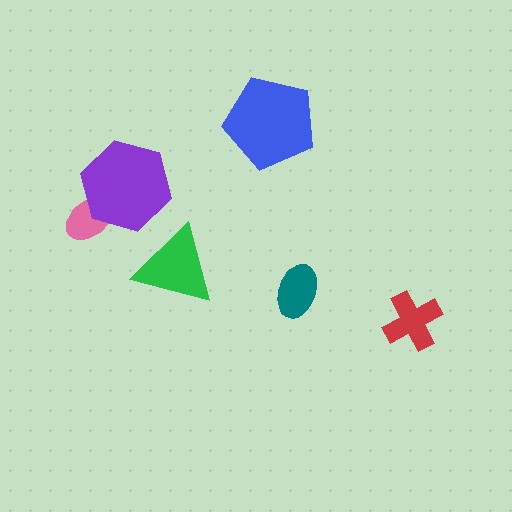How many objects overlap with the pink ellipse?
1 object overlaps with the pink ellipse.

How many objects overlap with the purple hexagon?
1 object overlaps with the purple hexagon.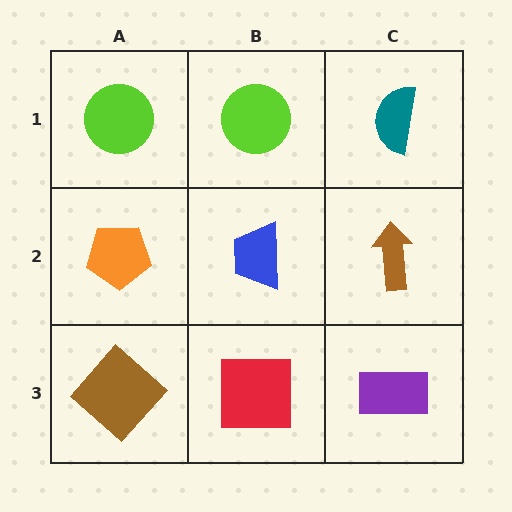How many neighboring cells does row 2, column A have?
3.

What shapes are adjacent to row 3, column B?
A blue trapezoid (row 2, column B), a brown diamond (row 3, column A), a purple rectangle (row 3, column C).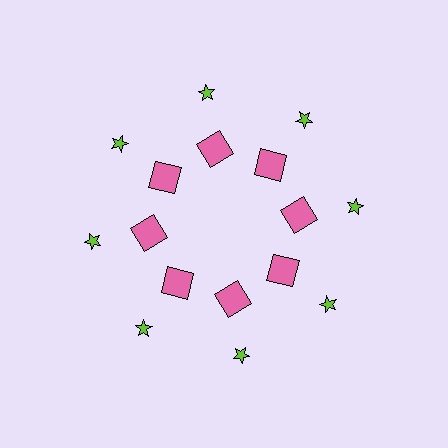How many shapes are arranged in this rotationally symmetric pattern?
There are 16 shapes, arranged in 8 groups of 2.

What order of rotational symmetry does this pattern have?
This pattern has 8-fold rotational symmetry.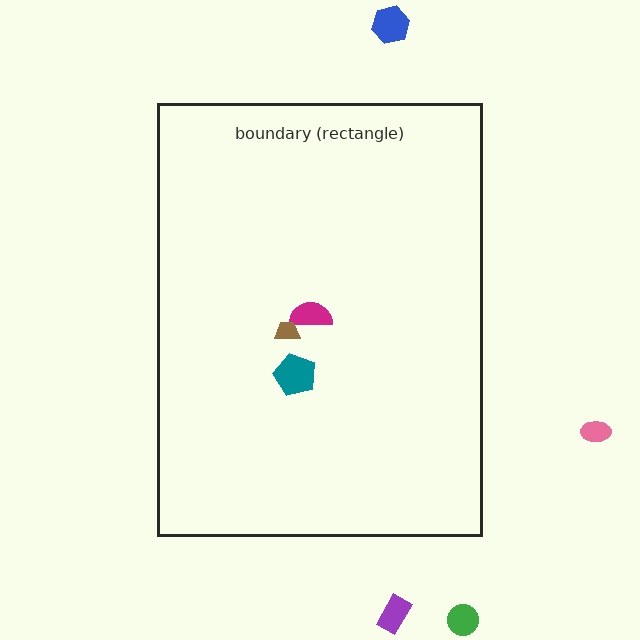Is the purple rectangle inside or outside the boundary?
Outside.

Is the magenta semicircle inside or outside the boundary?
Inside.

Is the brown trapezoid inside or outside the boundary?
Inside.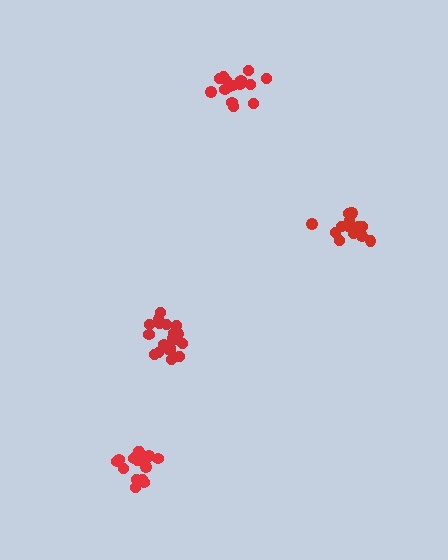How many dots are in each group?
Group 1: 15 dots, Group 2: 17 dots, Group 3: 20 dots, Group 4: 18 dots (70 total).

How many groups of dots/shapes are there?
There are 4 groups.